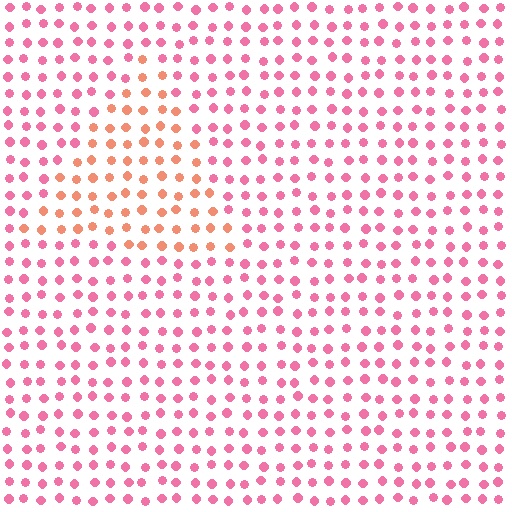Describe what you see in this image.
The image is filled with small pink elements in a uniform arrangement. A triangle-shaped region is visible where the elements are tinted to a slightly different hue, forming a subtle color boundary.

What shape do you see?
I see a triangle.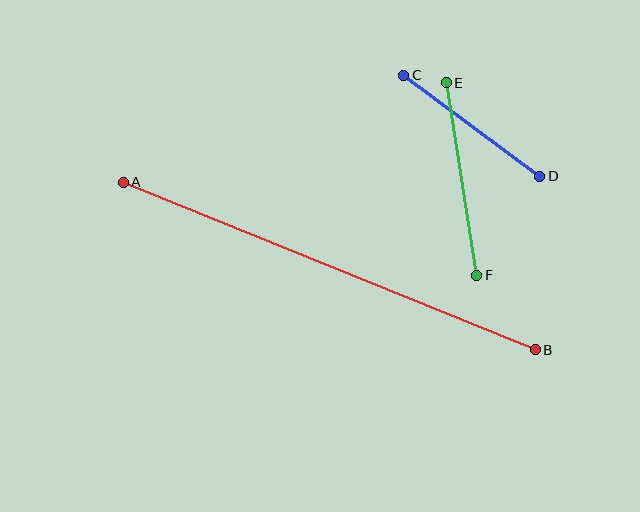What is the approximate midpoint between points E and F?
The midpoint is at approximately (461, 179) pixels.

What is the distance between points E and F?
The distance is approximately 195 pixels.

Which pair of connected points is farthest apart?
Points A and B are farthest apart.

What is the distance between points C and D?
The distance is approximately 170 pixels.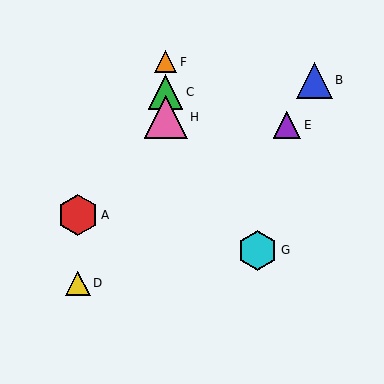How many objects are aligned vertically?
3 objects (C, F, H) are aligned vertically.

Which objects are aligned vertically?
Objects C, F, H are aligned vertically.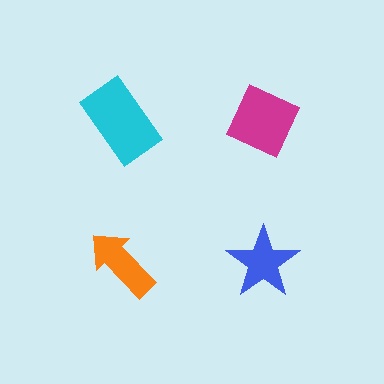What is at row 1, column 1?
A cyan rectangle.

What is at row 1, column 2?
A magenta diamond.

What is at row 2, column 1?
An orange arrow.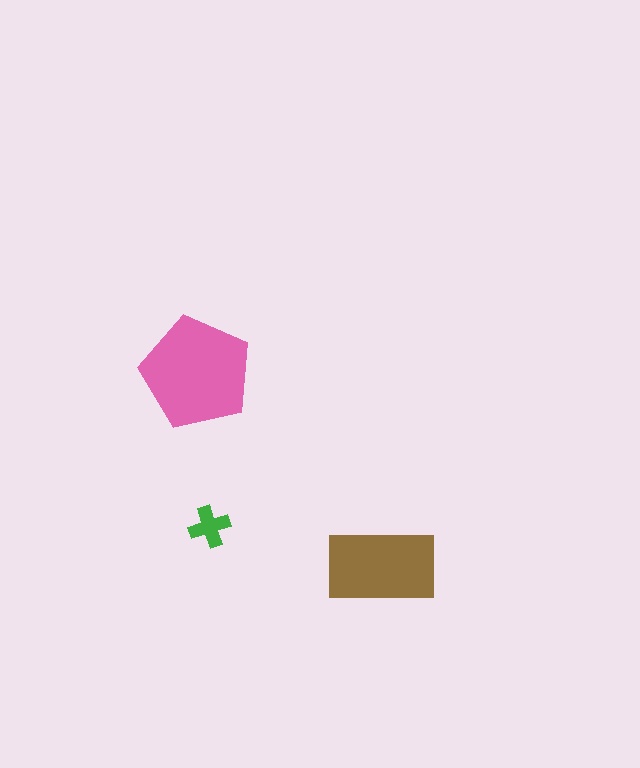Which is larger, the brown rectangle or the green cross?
The brown rectangle.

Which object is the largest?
The pink pentagon.